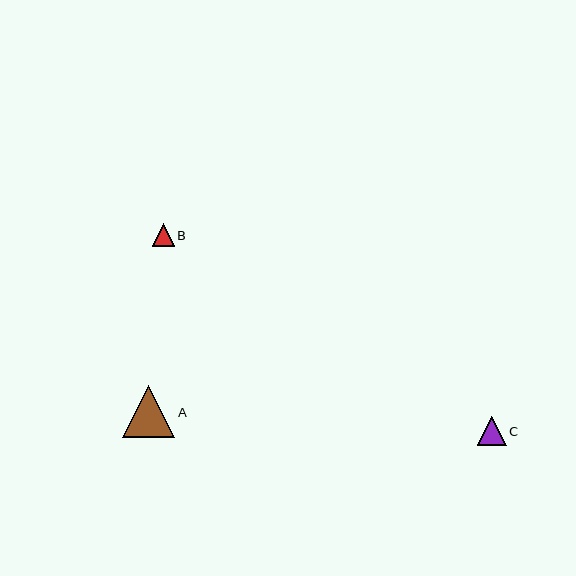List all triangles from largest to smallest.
From largest to smallest: A, C, B.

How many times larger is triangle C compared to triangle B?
Triangle C is approximately 1.3 times the size of triangle B.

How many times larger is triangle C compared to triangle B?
Triangle C is approximately 1.3 times the size of triangle B.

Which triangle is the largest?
Triangle A is the largest with a size of approximately 53 pixels.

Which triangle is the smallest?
Triangle B is the smallest with a size of approximately 22 pixels.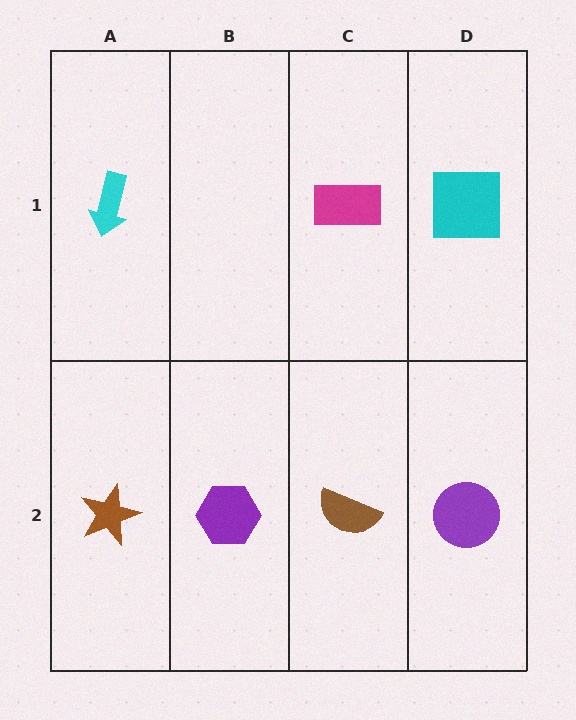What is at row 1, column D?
A cyan square.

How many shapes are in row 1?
3 shapes.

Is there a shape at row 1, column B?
No, that cell is empty.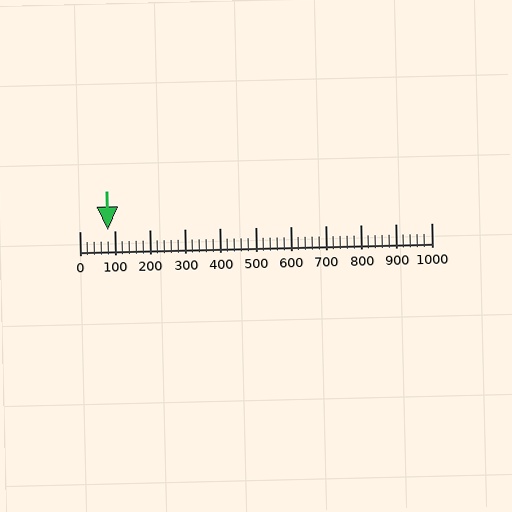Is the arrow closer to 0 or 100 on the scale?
The arrow is closer to 100.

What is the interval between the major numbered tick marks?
The major tick marks are spaced 100 units apart.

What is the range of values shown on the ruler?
The ruler shows values from 0 to 1000.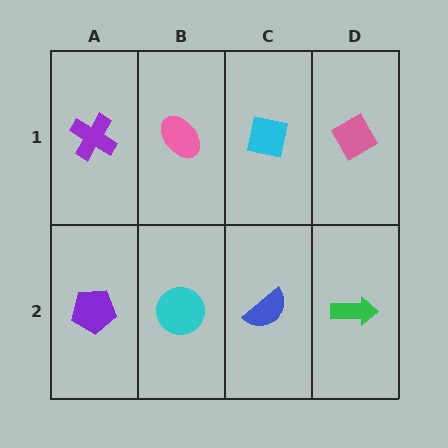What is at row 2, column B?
A cyan circle.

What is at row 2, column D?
A green arrow.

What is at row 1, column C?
A cyan square.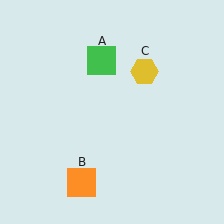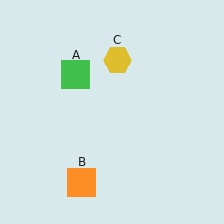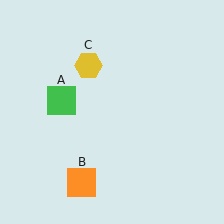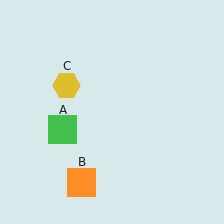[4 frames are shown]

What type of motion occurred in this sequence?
The green square (object A), yellow hexagon (object C) rotated counterclockwise around the center of the scene.